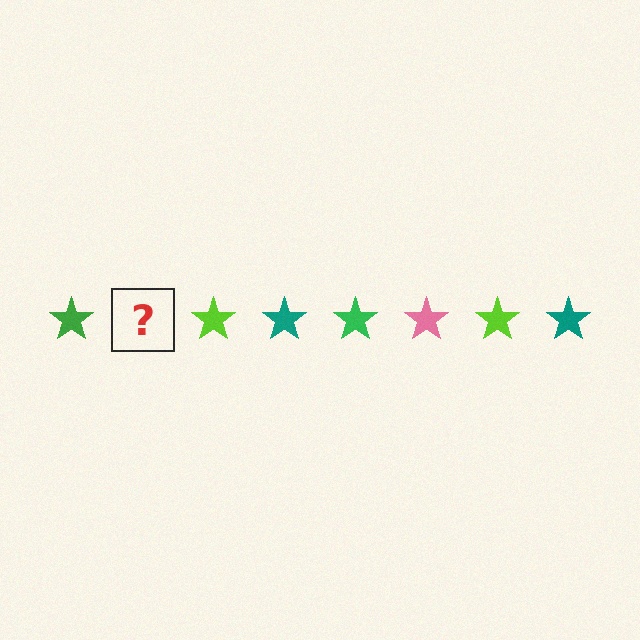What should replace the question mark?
The question mark should be replaced with a pink star.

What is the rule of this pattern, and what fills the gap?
The rule is that the pattern cycles through green, pink, lime, teal stars. The gap should be filled with a pink star.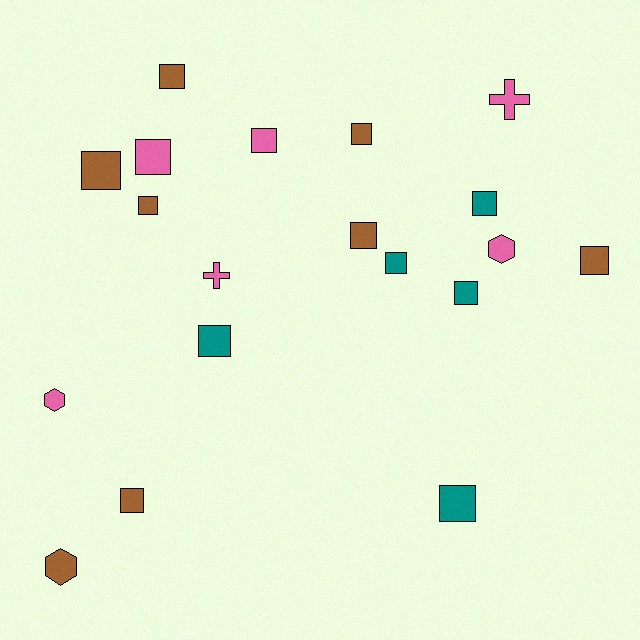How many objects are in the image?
There are 19 objects.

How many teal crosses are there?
There are no teal crosses.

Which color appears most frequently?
Brown, with 8 objects.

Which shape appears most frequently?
Square, with 14 objects.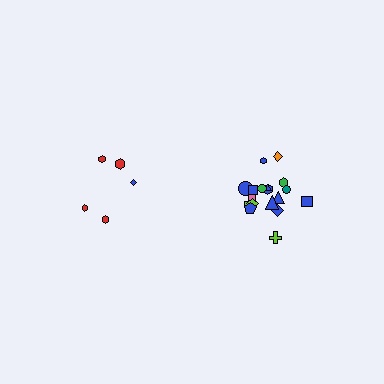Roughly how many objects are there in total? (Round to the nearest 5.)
Roughly 25 objects in total.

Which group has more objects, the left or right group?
The right group.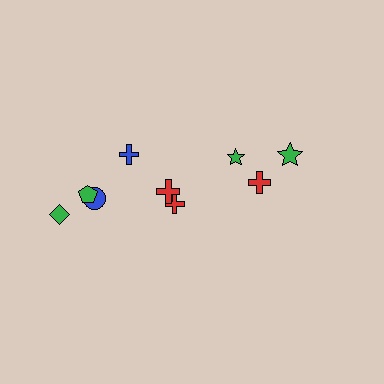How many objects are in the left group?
There are 6 objects.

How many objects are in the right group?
There are 3 objects.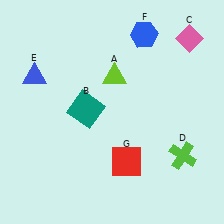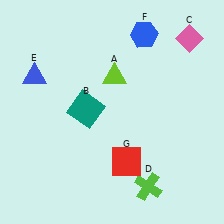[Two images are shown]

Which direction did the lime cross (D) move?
The lime cross (D) moved left.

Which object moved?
The lime cross (D) moved left.